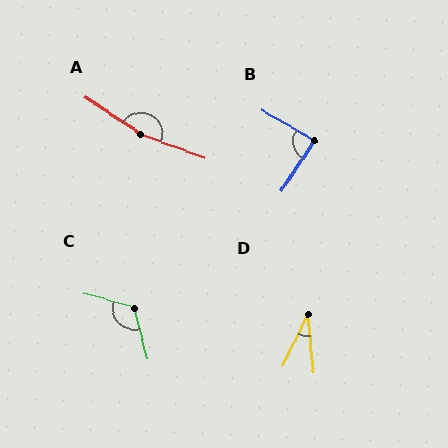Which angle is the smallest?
D, at approximately 31 degrees.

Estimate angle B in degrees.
Approximately 86 degrees.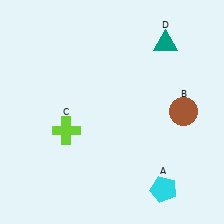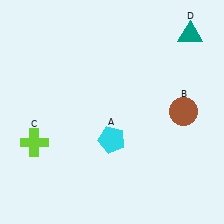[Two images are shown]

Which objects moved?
The objects that moved are: the cyan pentagon (A), the lime cross (C), the teal triangle (D).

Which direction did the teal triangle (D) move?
The teal triangle (D) moved right.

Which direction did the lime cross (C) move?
The lime cross (C) moved left.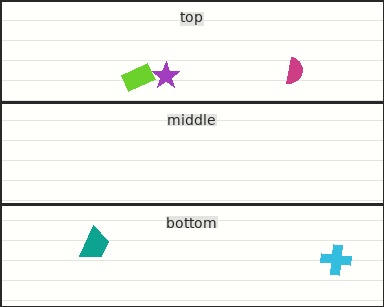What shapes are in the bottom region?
The teal trapezoid, the cyan cross.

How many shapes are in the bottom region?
2.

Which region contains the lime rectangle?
The top region.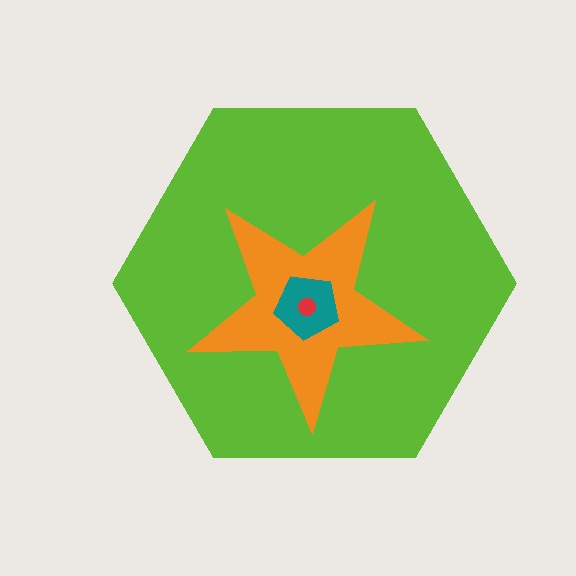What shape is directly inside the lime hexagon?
The orange star.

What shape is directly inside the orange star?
The teal pentagon.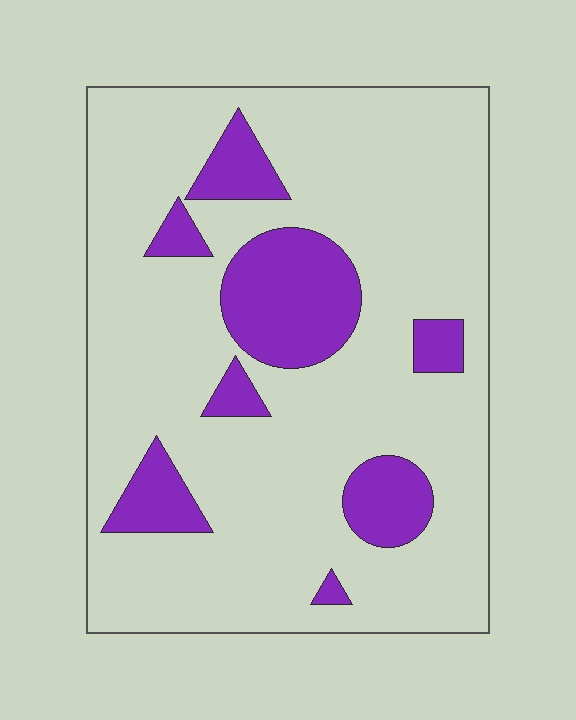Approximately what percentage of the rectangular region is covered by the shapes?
Approximately 20%.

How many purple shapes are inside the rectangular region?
8.